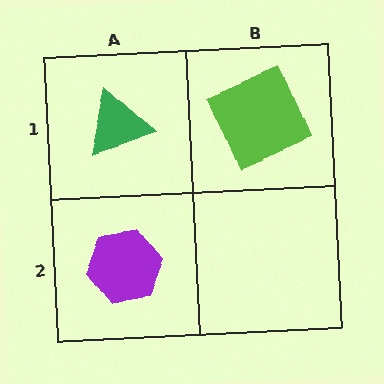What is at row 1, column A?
A green triangle.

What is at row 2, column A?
A purple hexagon.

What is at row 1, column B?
A lime square.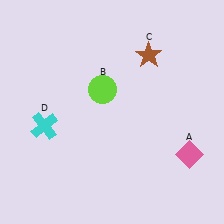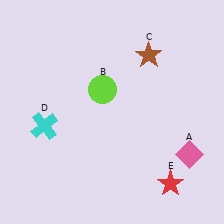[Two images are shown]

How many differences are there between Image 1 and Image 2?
There is 1 difference between the two images.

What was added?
A red star (E) was added in Image 2.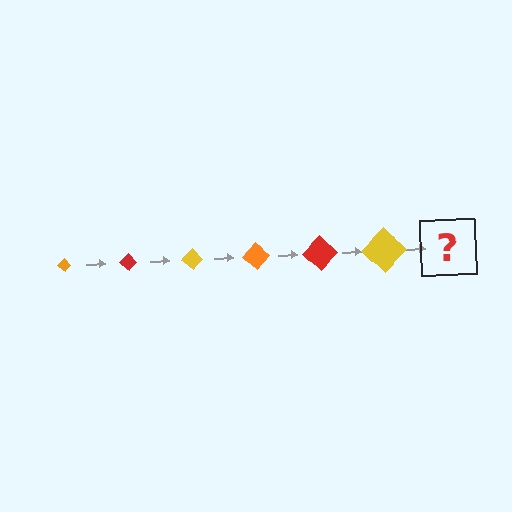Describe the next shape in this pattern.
It should be an orange diamond, larger than the previous one.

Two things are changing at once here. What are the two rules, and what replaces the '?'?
The two rules are that the diamond grows larger each step and the color cycles through orange, red, and yellow. The '?' should be an orange diamond, larger than the previous one.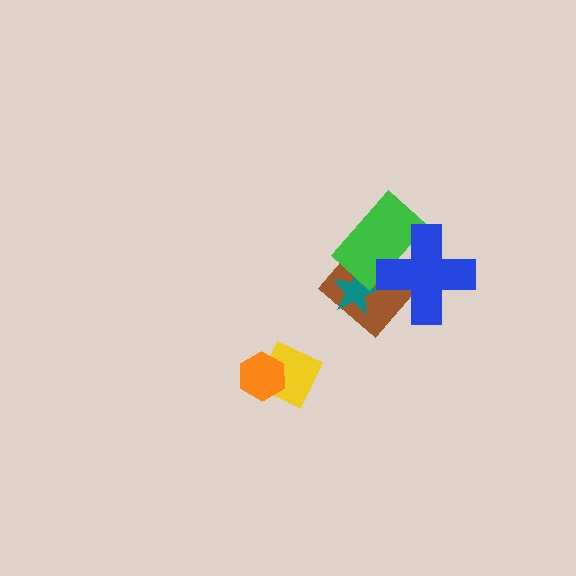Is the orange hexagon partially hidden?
No, no other shape covers it.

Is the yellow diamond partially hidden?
Yes, it is partially covered by another shape.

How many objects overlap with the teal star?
2 objects overlap with the teal star.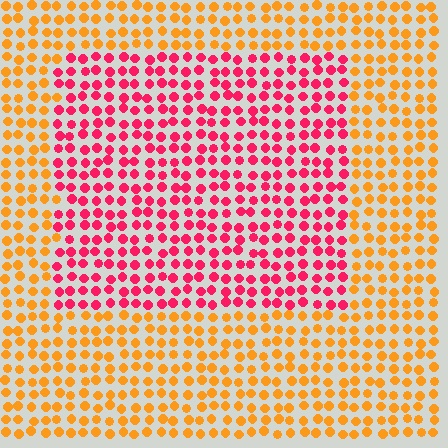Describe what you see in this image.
The image is filled with small orange elements in a uniform arrangement. A rectangle-shaped region is visible where the elements are tinted to a slightly different hue, forming a subtle color boundary.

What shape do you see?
I see a rectangle.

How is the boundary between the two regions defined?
The boundary is defined purely by a slight shift in hue (about 53 degrees). Spacing, size, and orientation are identical on both sides.